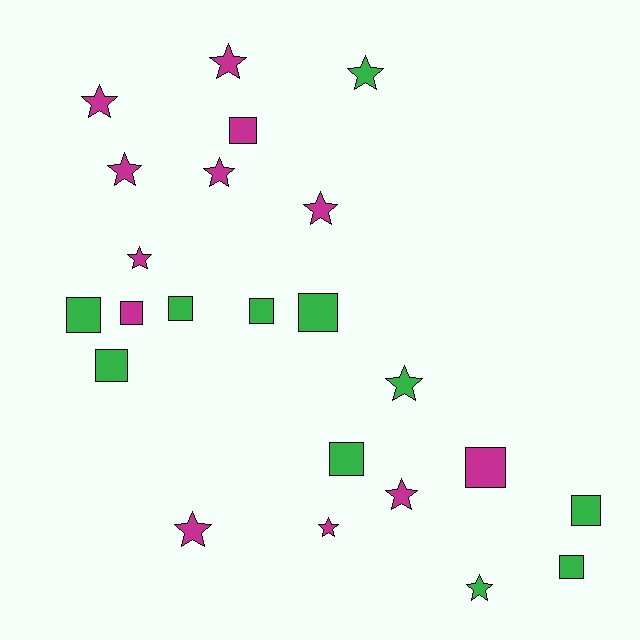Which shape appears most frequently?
Star, with 12 objects.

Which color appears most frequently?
Magenta, with 12 objects.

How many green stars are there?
There are 3 green stars.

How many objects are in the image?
There are 23 objects.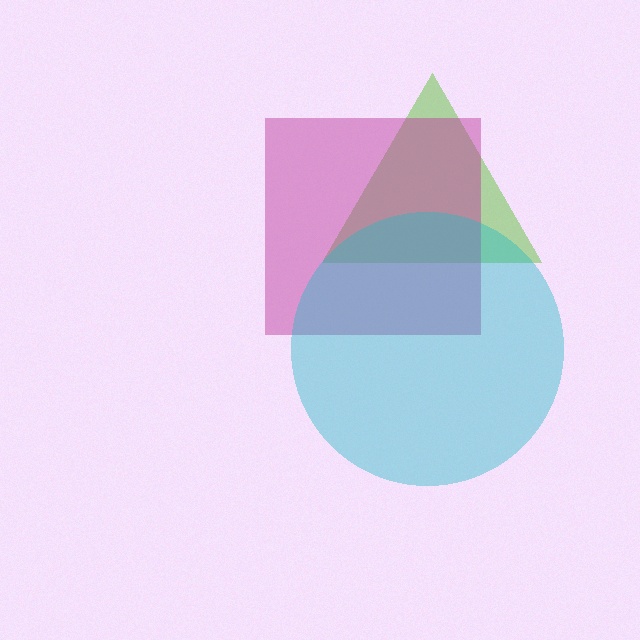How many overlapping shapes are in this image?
There are 3 overlapping shapes in the image.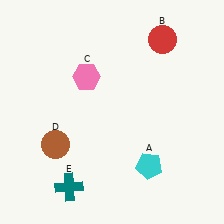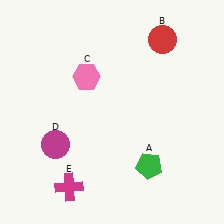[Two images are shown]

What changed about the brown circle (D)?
In Image 1, D is brown. In Image 2, it changed to magenta.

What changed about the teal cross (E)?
In Image 1, E is teal. In Image 2, it changed to magenta.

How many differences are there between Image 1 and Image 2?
There are 3 differences between the two images.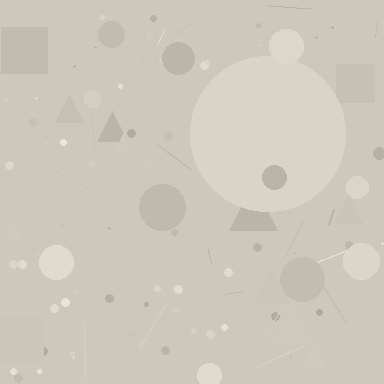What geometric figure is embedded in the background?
A circle is embedded in the background.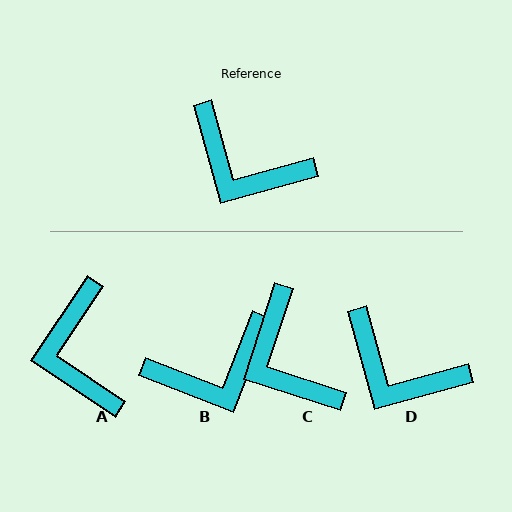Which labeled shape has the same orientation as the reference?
D.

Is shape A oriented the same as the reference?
No, it is off by about 50 degrees.